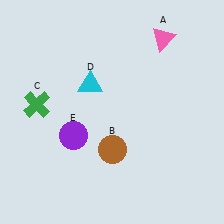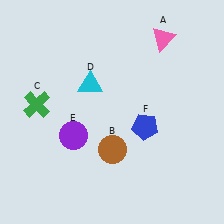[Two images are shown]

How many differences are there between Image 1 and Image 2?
There is 1 difference between the two images.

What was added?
A blue pentagon (F) was added in Image 2.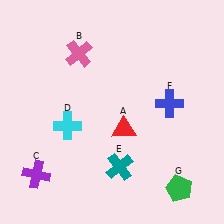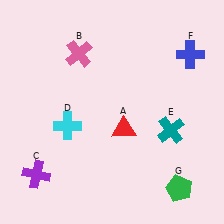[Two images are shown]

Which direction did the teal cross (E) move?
The teal cross (E) moved right.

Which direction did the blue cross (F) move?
The blue cross (F) moved up.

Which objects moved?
The objects that moved are: the teal cross (E), the blue cross (F).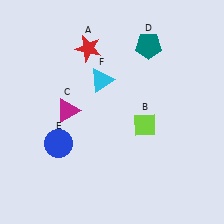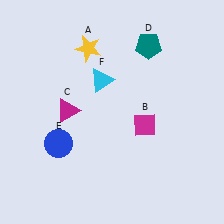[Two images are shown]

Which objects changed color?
A changed from red to yellow. B changed from lime to magenta.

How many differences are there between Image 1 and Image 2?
There are 2 differences between the two images.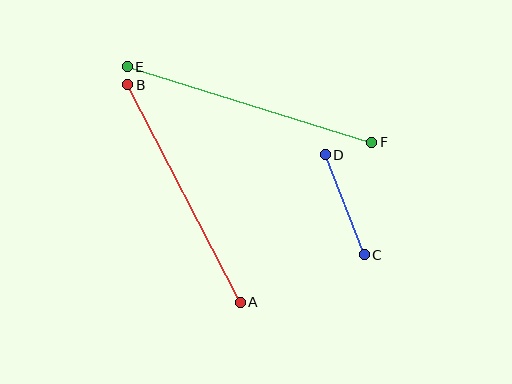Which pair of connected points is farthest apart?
Points E and F are farthest apart.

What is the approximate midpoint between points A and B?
The midpoint is at approximately (184, 194) pixels.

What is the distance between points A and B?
The distance is approximately 245 pixels.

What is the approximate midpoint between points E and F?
The midpoint is at approximately (249, 104) pixels.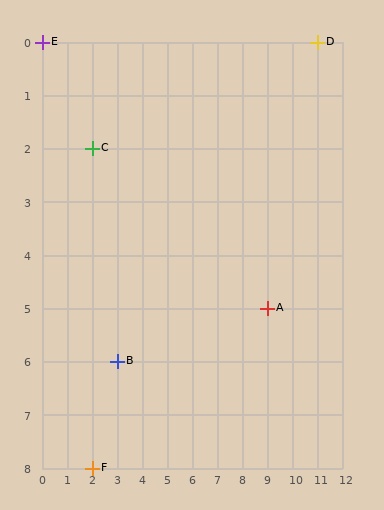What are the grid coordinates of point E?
Point E is at grid coordinates (0, 0).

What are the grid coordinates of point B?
Point B is at grid coordinates (3, 6).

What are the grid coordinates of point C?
Point C is at grid coordinates (2, 2).